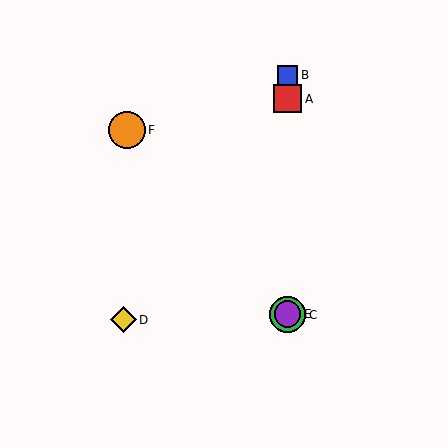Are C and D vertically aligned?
No, C is at x≈288 and D is at x≈123.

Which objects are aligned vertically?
Objects A, B, C, E are aligned vertically.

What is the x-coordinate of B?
Object B is at x≈288.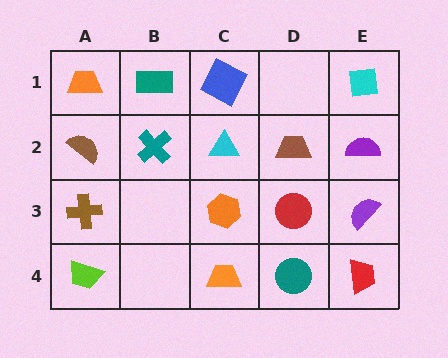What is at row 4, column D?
A teal circle.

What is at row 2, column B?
A teal cross.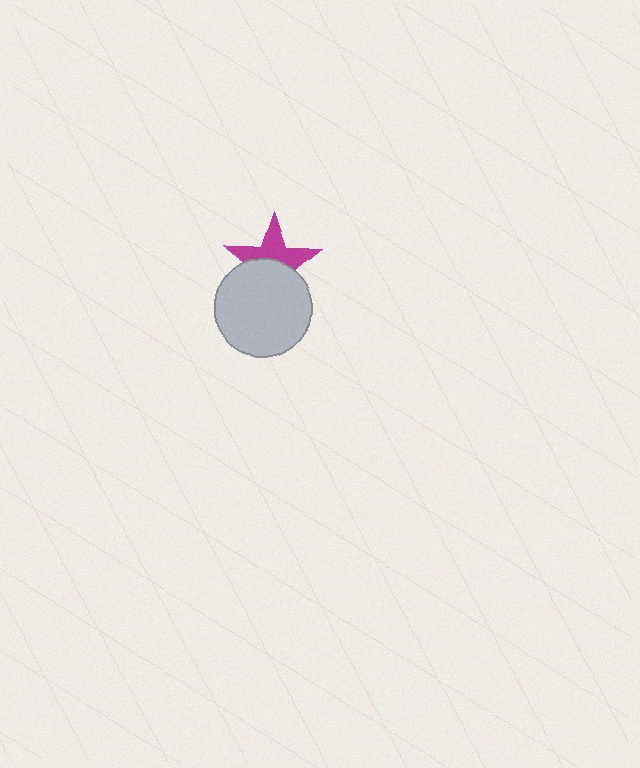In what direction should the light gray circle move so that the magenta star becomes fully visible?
The light gray circle should move down. That is the shortest direction to clear the overlap and leave the magenta star fully visible.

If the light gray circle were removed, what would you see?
You would see the complete magenta star.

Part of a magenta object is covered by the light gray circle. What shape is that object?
It is a star.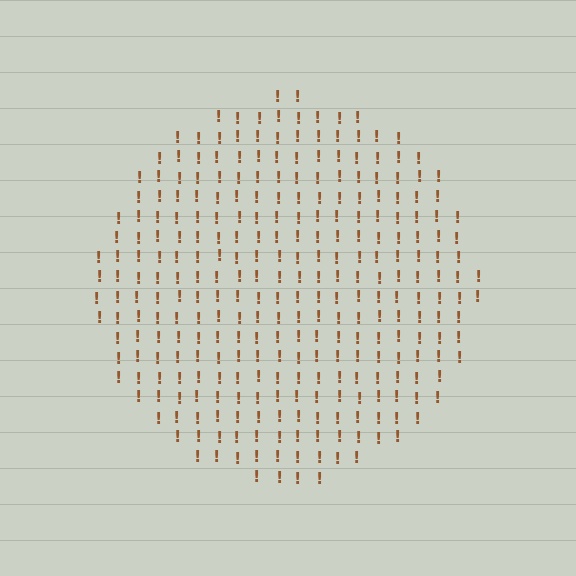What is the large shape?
The large shape is a circle.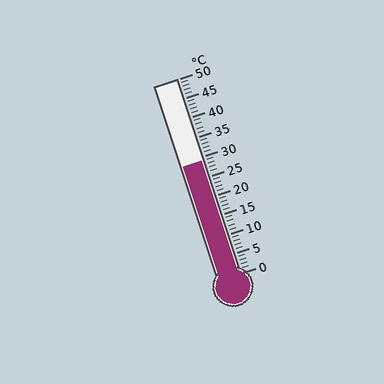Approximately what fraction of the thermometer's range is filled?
The thermometer is filled to approximately 60% of its range.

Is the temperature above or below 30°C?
The temperature is below 30°C.